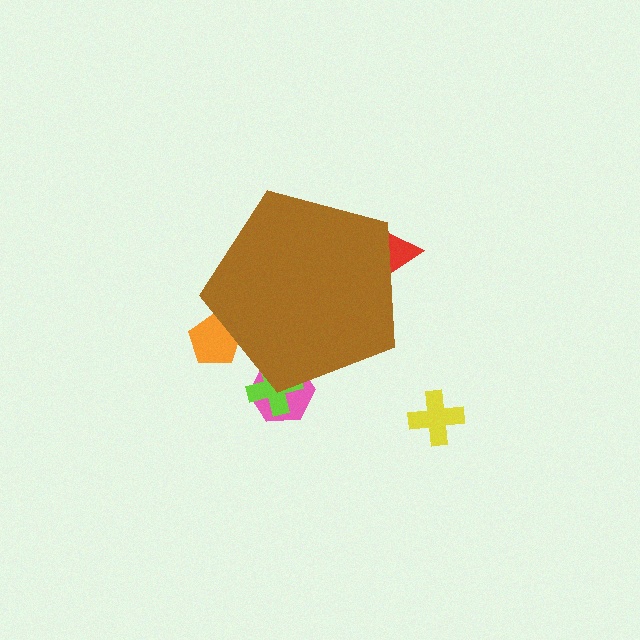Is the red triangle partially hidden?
Yes, the red triangle is partially hidden behind the brown pentagon.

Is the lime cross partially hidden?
Yes, the lime cross is partially hidden behind the brown pentagon.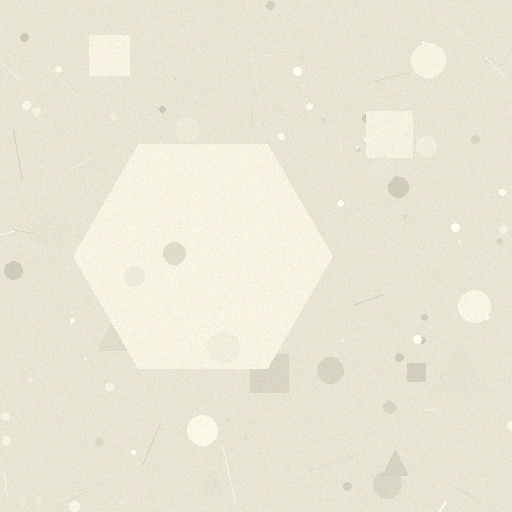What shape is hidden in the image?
A hexagon is hidden in the image.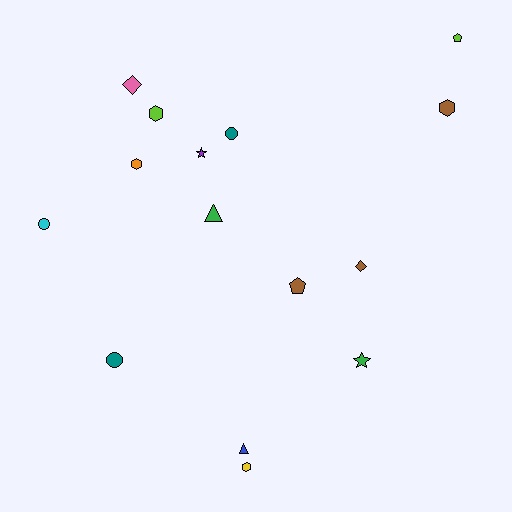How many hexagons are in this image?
There are 4 hexagons.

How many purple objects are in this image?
There is 1 purple object.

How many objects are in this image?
There are 15 objects.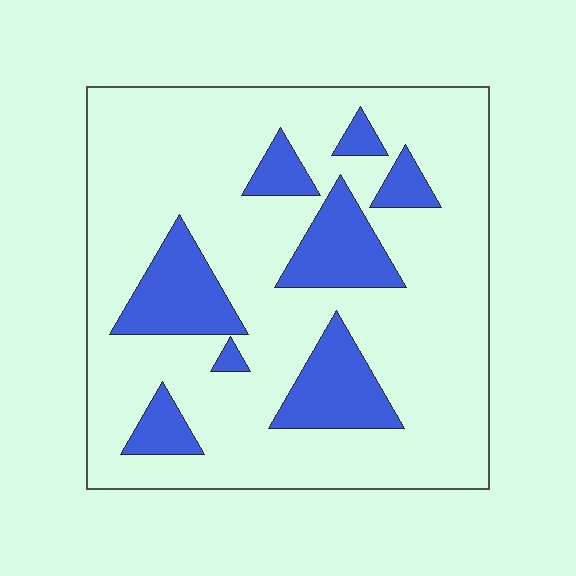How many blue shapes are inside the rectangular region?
8.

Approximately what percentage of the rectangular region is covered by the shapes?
Approximately 20%.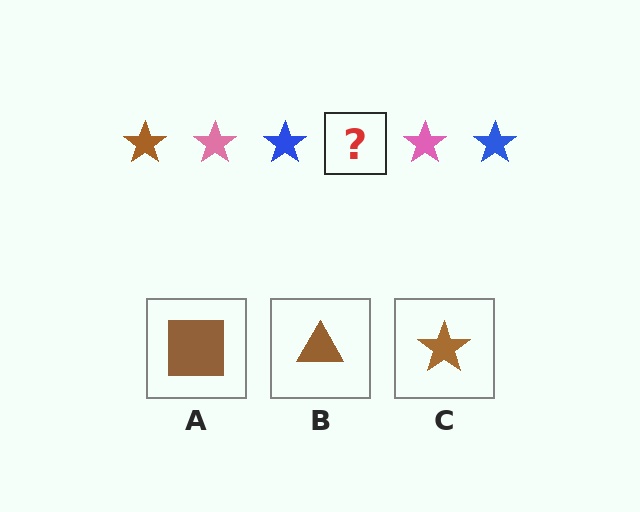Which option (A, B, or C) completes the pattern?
C.